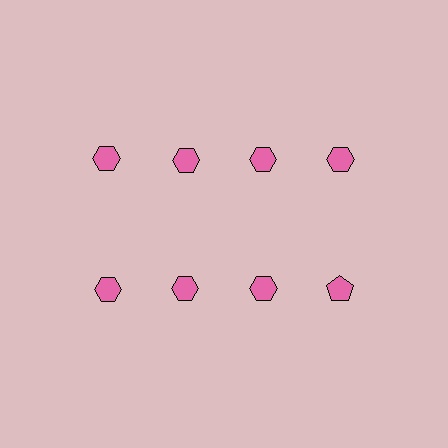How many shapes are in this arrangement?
There are 8 shapes arranged in a grid pattern.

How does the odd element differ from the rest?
It has a different shape: pentagon instead of hexagon.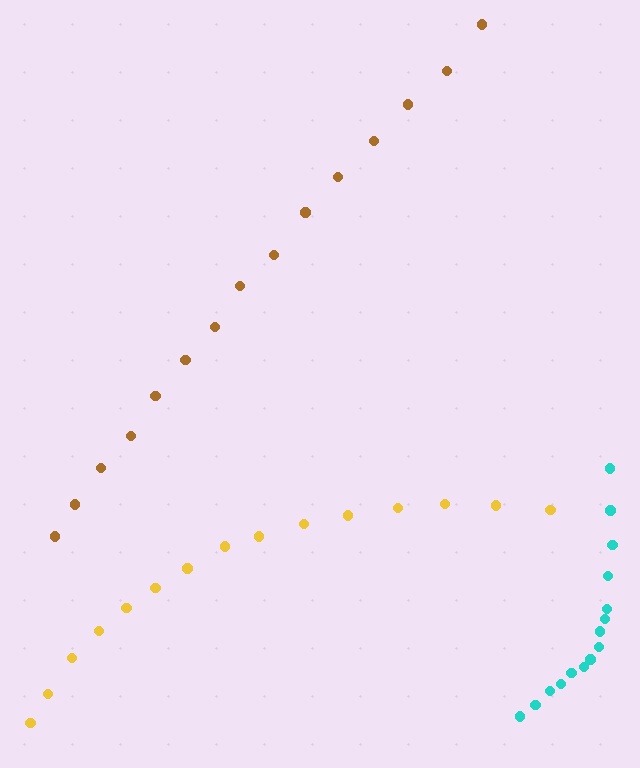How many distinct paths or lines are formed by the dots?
There are 3 distinct paths.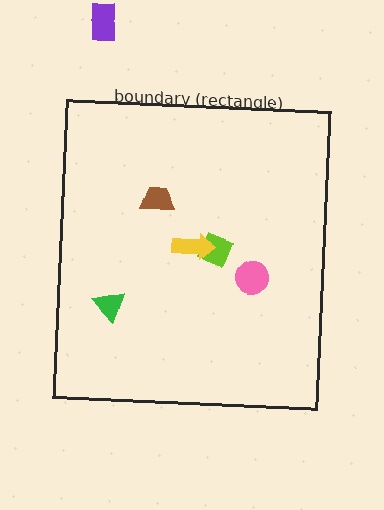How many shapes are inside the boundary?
5 inside, 1 outside.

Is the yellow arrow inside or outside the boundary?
Inside.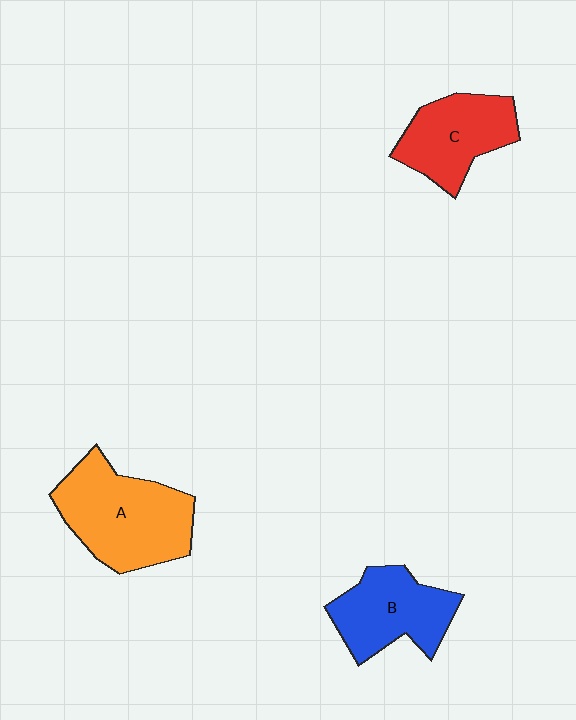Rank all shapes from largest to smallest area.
From largest to smallest: A (orange), B (blue), C (red).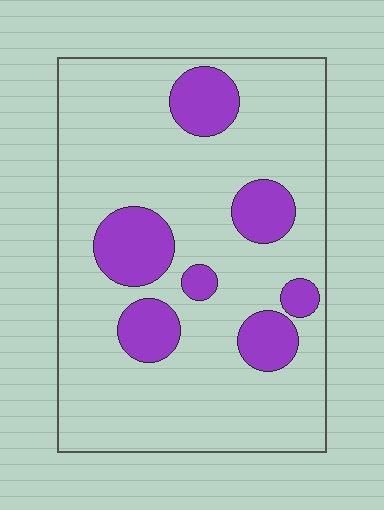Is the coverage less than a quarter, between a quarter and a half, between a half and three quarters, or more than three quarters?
Less than a quarter.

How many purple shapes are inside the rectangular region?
7.